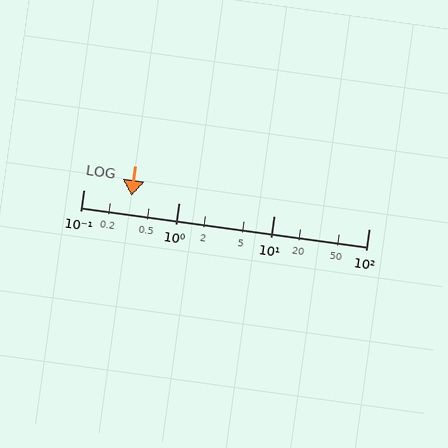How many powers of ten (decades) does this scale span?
The scale spans 3 decades, from 0.1 to 100.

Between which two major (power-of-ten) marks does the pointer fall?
The pointer is between 0.1 and 1.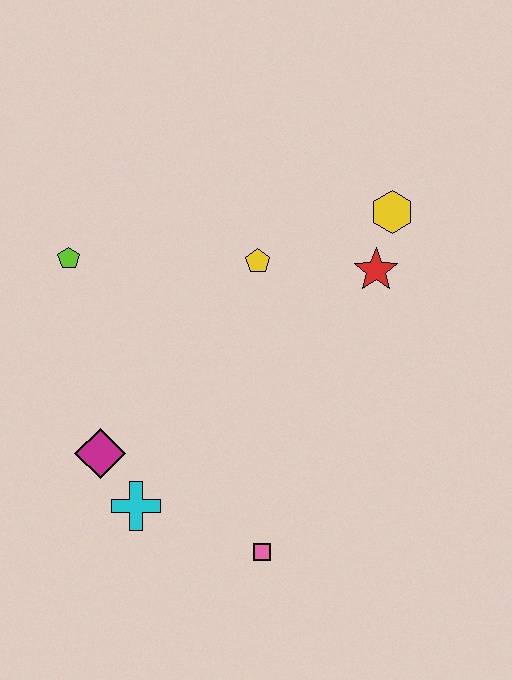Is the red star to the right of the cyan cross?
Yes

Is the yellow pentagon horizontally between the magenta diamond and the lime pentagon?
No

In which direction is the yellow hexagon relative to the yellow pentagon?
The yellow hexagon is to the right of the yellow pentagon.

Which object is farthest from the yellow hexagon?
The cyan cross is farthest from the yellow hexagon.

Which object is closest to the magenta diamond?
The cyan cross is closest to the magenta diamond.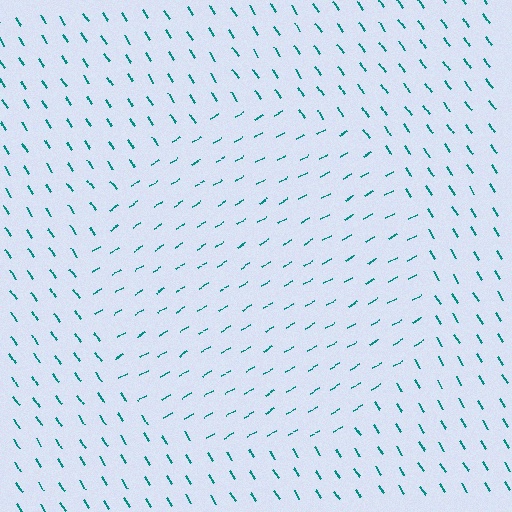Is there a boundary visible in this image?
Yes, there is a texture boundary formed by a change in line orientation.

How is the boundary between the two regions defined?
The boundary is defined purely by a change in line orientation (approximately 84 degrees difference). All lines are the same color and thickness.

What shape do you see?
I see a circle.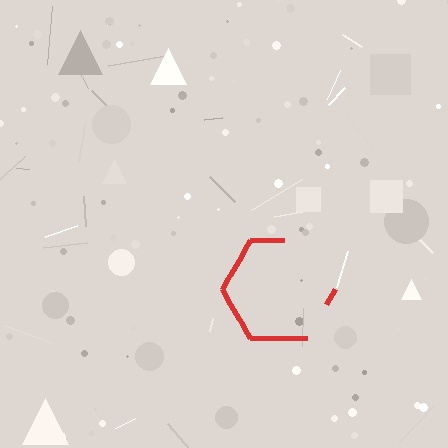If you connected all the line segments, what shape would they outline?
They would outline a hexagon.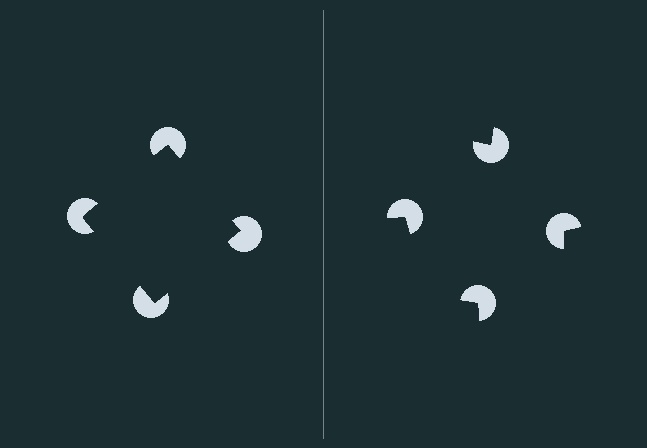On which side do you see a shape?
An illusory square appears on the left side. On the right side the wedge cuts are rotated, so no coherent shape forms.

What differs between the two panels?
The pac-man discs are positioned identically on both sides; only the wedge orientations differ. On the left they align to a square; on the right they are misaligned.